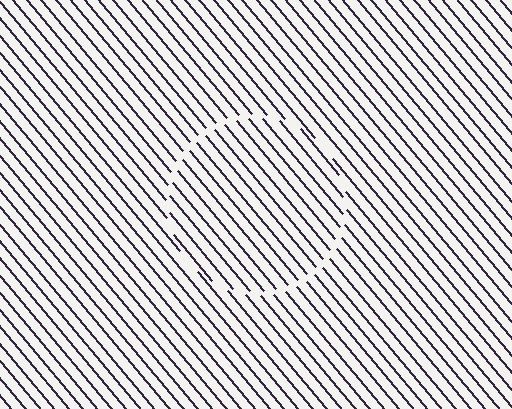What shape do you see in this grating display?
An illusory circle. The interior of the shape contains the same grating, shifted by half a period — the contour is defined by the phase discontinuity where line-ends from the inner and outer gratings abut.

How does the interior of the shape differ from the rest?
The interior of the shape contains the same grating, shifted by half a period — the contour is defined by the phase discontinuity where line-ends from the inner and outer gratings abut.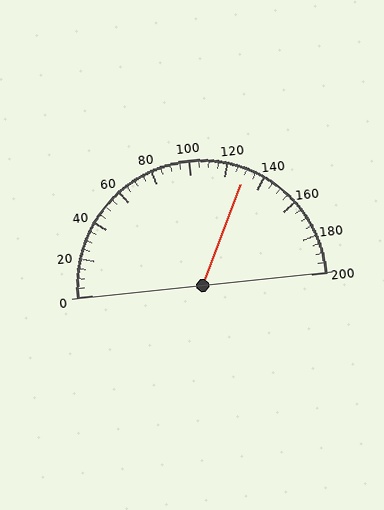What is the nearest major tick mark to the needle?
The nearest major tick mark is 120.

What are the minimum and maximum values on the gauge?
The gauge ranges from 0 to 200.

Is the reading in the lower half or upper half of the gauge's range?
The reading is in the upper half of the range (0 to 200).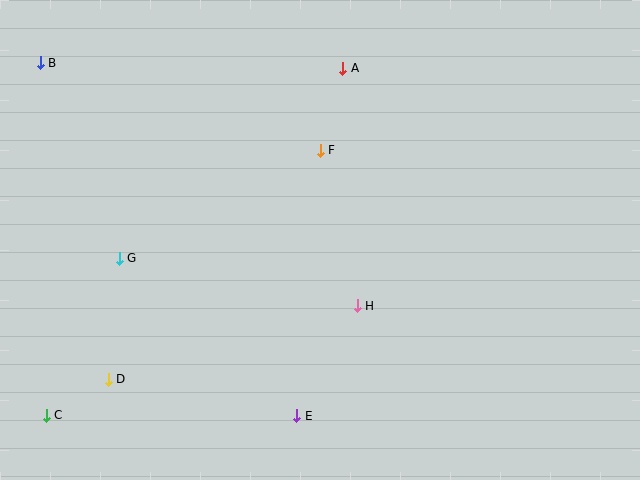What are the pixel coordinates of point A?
Point A is at (343, 68).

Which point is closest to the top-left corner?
Point B is closest to the top-left corner.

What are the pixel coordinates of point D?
Point D is at (108, 379).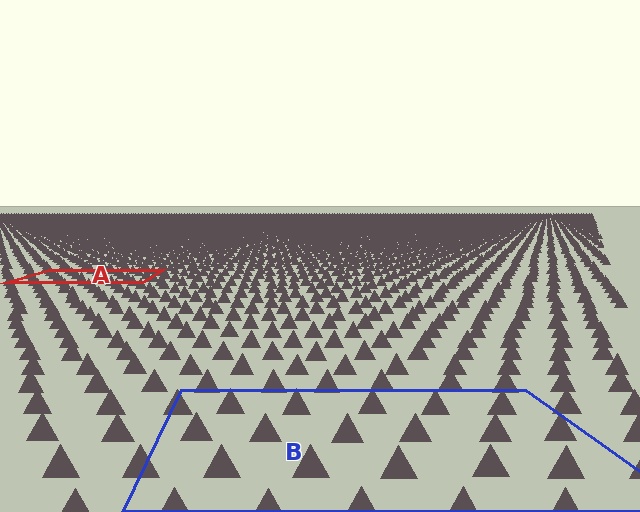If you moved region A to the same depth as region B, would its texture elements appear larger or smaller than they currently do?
They would appear larger. At a closer depth, the same texture elements are projected at a bigger on-screen size.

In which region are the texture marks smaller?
The texture marks are smaller in region A, because it is farther away.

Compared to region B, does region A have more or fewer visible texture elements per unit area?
Region A has more texture elements per unit area — they are packed more densely because it is farther away.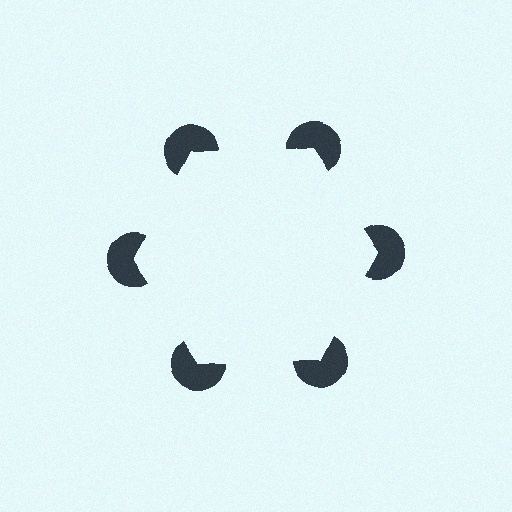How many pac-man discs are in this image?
There are 6 — one at each vertex of the illusory hexagon.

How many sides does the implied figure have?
6 sides.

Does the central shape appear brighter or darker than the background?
It typically appears slightly brighter than the background, even though no actual brightness change is drawn.